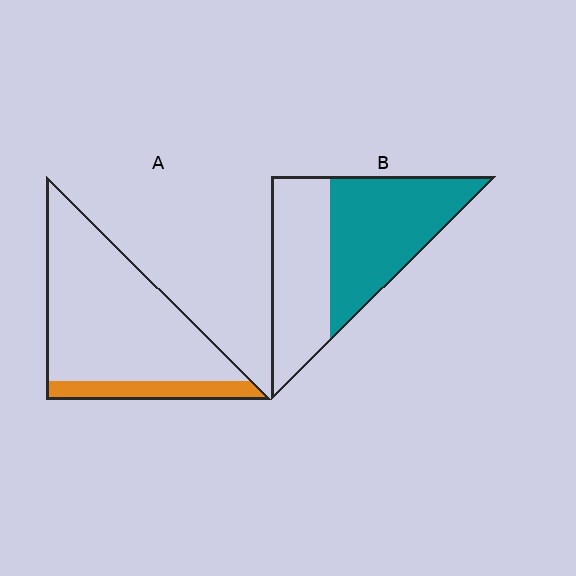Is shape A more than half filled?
No.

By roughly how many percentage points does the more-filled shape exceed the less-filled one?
By roughly 40 percentage points (B over A).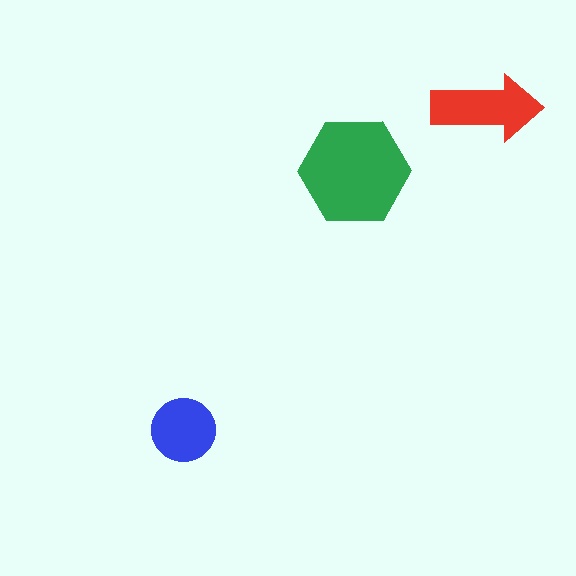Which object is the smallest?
The blue circle.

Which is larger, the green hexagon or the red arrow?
The green hexagon.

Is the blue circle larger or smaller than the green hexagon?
Smaller.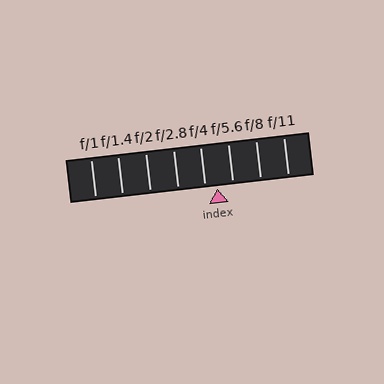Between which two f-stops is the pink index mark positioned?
The index mark is between f/4 and f/5.6.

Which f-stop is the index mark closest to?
The index mark is closest to f/4.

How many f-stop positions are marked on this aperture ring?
There are 8 f-stop positions marked.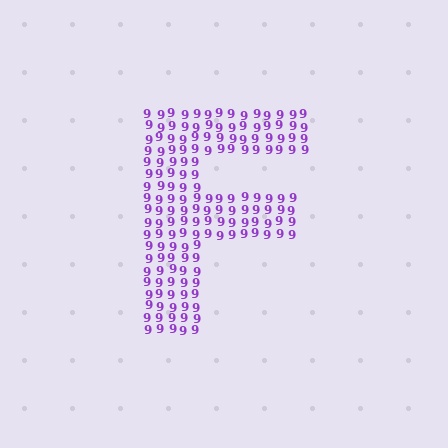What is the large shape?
The large shape is the letter F.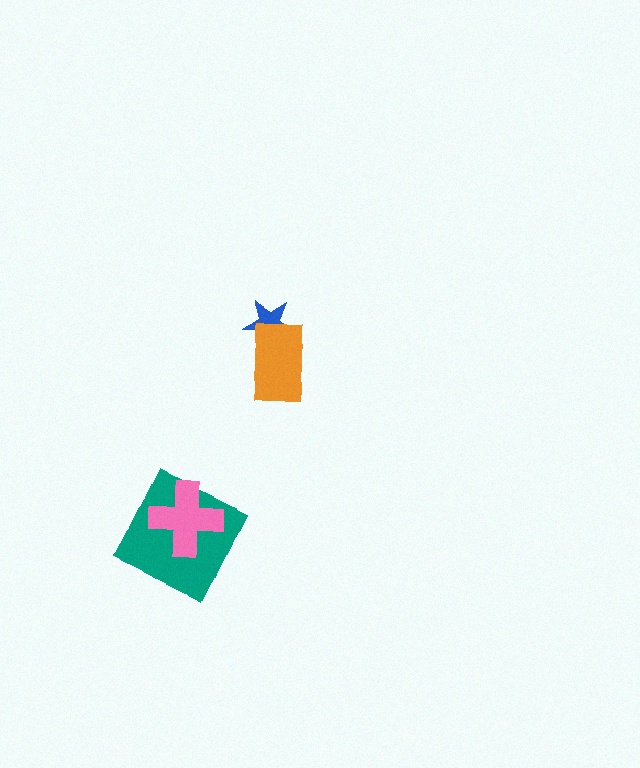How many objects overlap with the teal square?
1 object overlaps with the teal square.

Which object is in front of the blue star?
The orange rectangle is in front of the blue star.